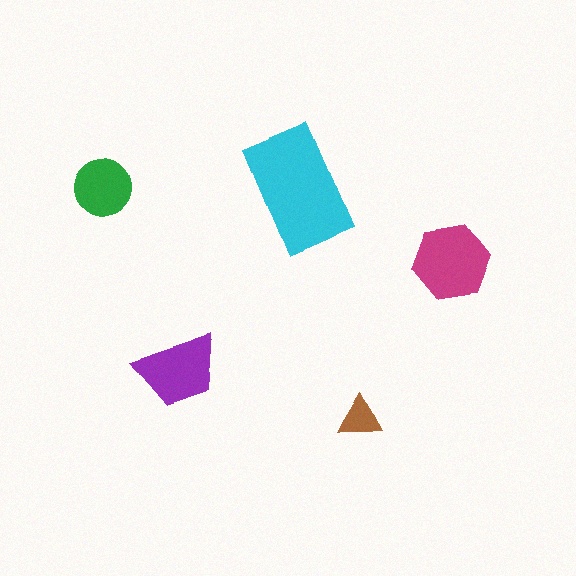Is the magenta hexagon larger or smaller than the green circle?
Larger.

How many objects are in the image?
There are 5 objects in the image.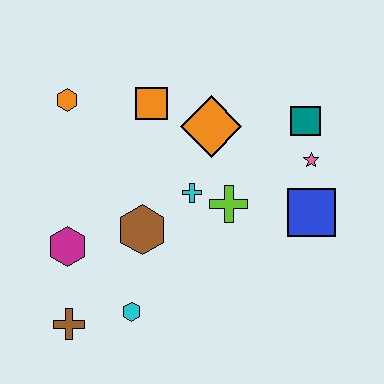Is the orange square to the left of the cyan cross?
Yes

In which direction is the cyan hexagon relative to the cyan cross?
The cyan hexagon is below the cyan cross.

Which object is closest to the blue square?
The pink star is closest to the blue square.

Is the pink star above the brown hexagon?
Yes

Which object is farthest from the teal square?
The brown cross is farthest from the teal square.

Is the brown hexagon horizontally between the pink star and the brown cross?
Yes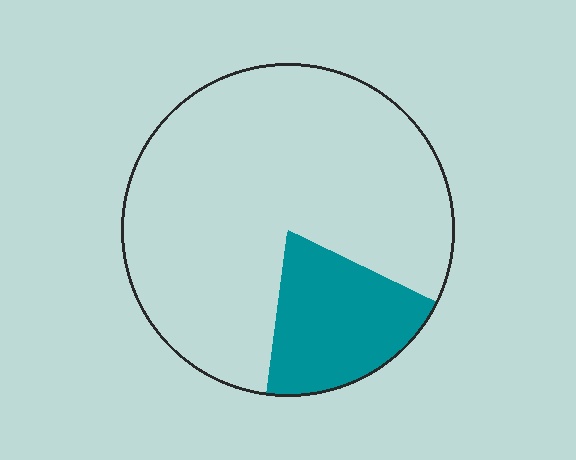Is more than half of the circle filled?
No.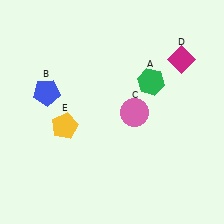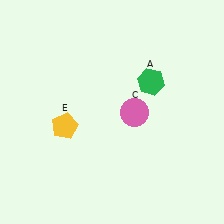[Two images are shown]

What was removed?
The blue pentagon (B), the magenta diamond (D) were removed in Image 2.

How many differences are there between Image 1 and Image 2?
There are 2 differences between the two images.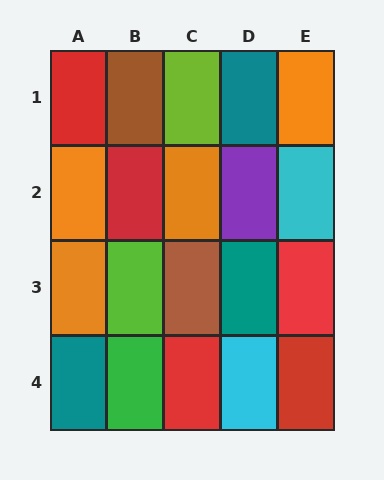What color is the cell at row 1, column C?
Lime.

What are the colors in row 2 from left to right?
Orange, red, orange, purple, cyan.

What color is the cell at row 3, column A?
Orange.